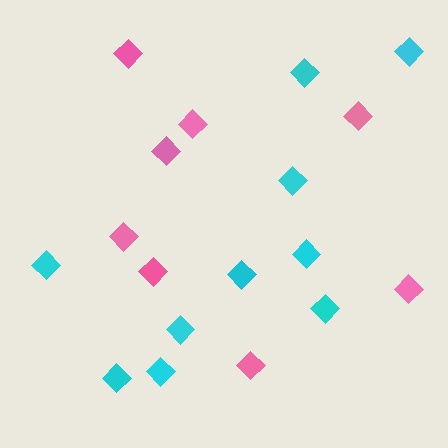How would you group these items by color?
There are 2 groups: one group of cyan diamonds (10) and one group of pink diamonds (8).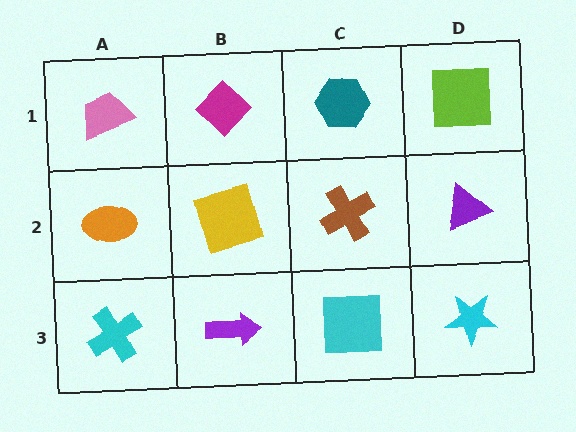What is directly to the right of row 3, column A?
A purple arrow.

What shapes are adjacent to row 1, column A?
An orange ellipse (row 2, column A), a magenta diamond (row 1, column B).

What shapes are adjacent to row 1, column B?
A yellow square (row 2, column B), a pink trapezoid (row 1, column A), a teal hexagon (row 1, column C).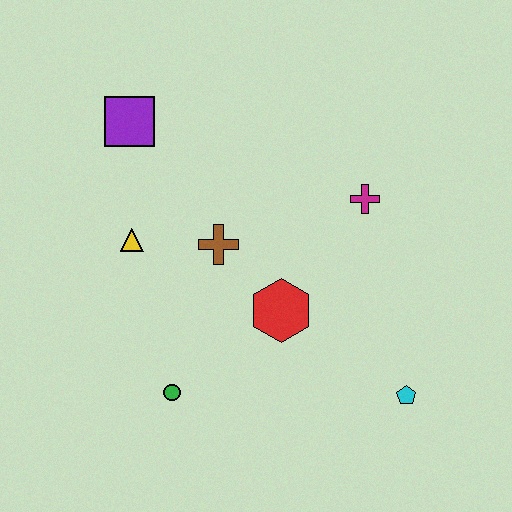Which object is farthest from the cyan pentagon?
The purple square is farthest from the cyan pentagon.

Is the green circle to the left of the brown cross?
Yes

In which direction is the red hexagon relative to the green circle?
The red hexagon is to the right of the green circle.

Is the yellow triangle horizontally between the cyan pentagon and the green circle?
No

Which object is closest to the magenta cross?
The red hexagon is closest to the magenta cross.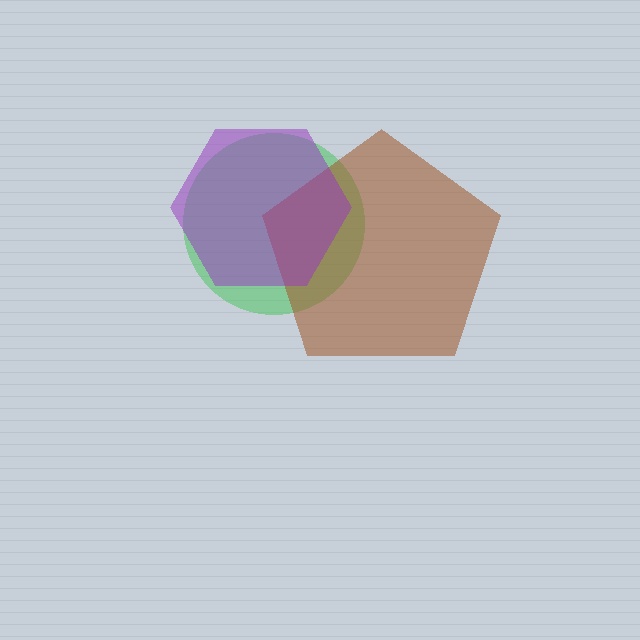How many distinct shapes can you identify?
There are 3 distinct shapes: a green circle, a brown pentagon, a purple hexagon.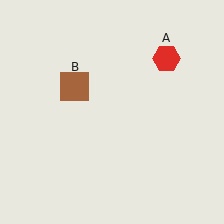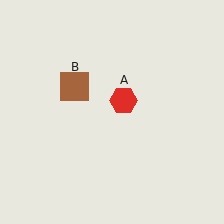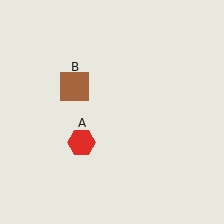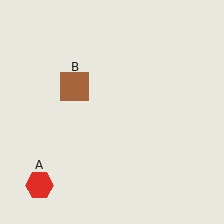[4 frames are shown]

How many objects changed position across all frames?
1 object changed position: red hexagon (object A).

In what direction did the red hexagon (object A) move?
The red hexagon (object A) moved down and to the left.